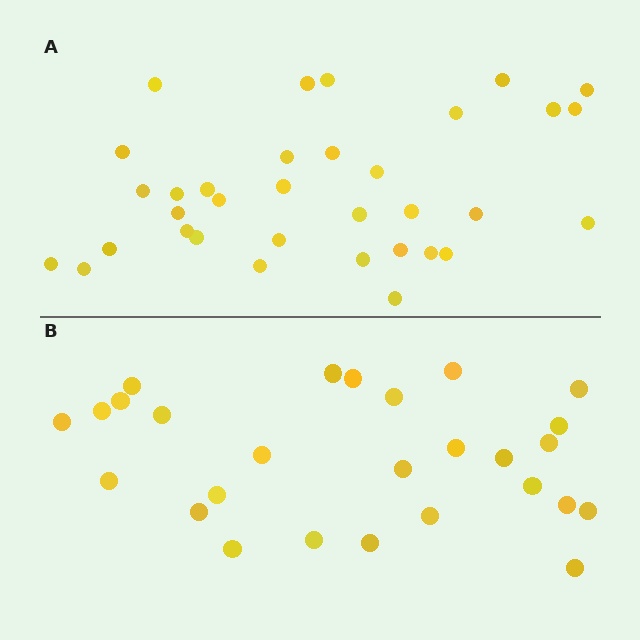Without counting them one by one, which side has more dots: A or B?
Region A (the top region) has more dots.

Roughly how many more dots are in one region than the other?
Region A has roughly 8 or so more dots than region B.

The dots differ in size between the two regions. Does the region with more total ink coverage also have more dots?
No. Region B has more total ink coverage because its dots are larger, but region A actually contains more individual dots. Total area can be misleading — the number of items is what matters here.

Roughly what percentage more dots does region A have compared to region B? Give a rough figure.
About 25% more.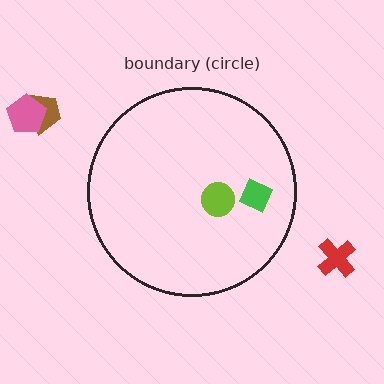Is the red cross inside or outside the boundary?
Outside.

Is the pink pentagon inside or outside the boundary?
Outside.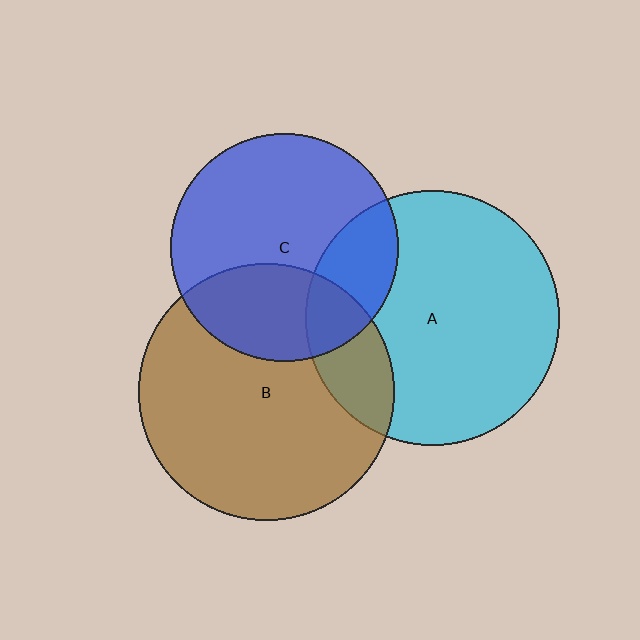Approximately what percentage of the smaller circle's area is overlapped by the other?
Approximately 25%.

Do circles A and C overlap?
Yes.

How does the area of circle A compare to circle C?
Approximately 1.2 times.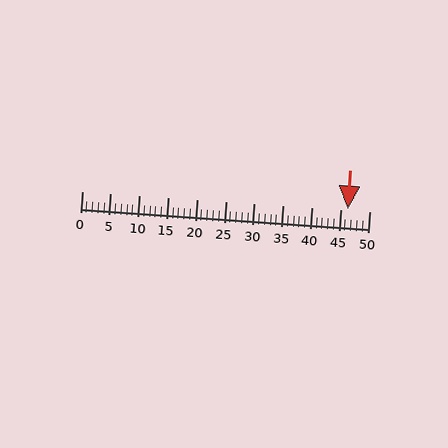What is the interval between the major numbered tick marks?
The major tick marks are spaced 5 units apart.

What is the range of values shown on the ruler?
The ruler shows values from 0 to 50.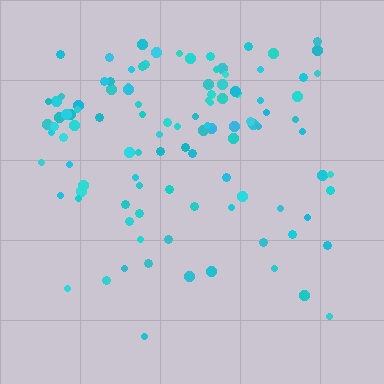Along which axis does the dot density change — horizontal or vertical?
Vertical.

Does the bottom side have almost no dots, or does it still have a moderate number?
Still a moderate number, just noticeably fewer than the top.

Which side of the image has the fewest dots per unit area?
The bottom.